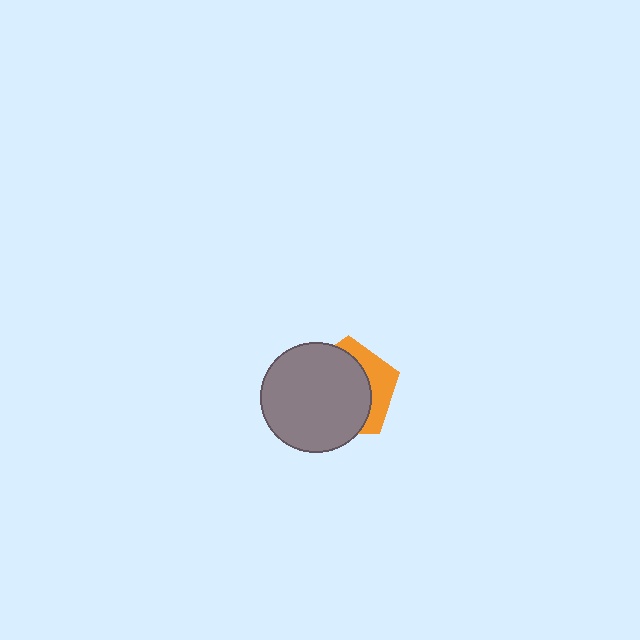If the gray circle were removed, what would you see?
You would see the complete orange pentagon.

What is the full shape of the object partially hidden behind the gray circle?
The partially hidden object is an orange pentagon.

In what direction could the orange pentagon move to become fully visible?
The orange pentagon could move right. That would shift it out from behind the gray circle entirely.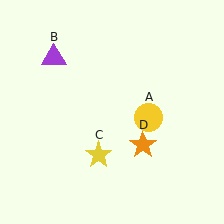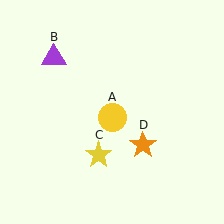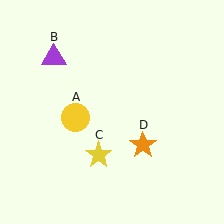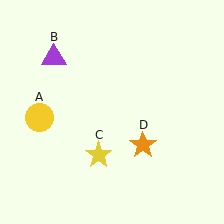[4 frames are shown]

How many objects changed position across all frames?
1 object changed position: yellow circle (object A).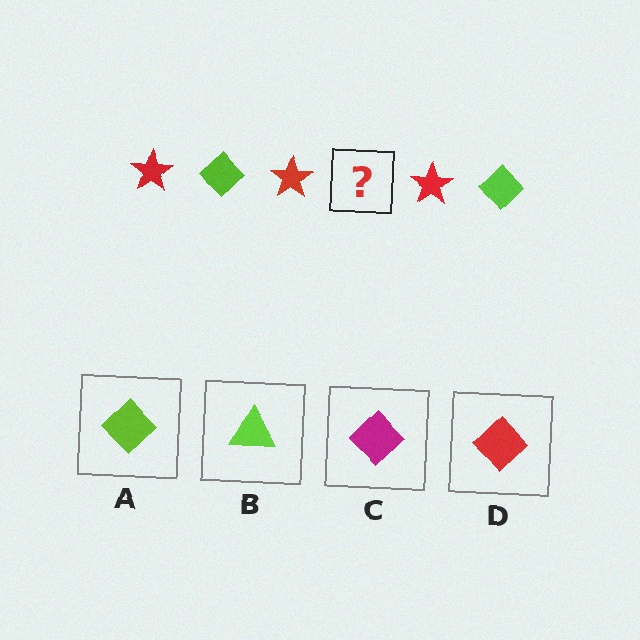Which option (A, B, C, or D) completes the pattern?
A.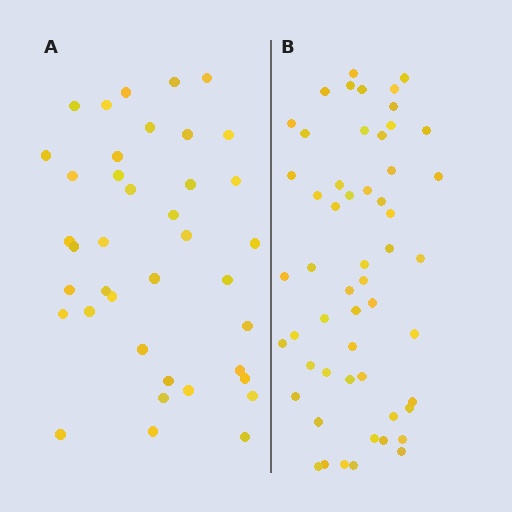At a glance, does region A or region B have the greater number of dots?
Region B (the right region) has more dots.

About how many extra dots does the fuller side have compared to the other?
Region B has approximately 15 more dots than region A.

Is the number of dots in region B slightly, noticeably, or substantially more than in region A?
Region B has noticeably more, but not dramatically so. The ratio is roughly 1.4 to 1.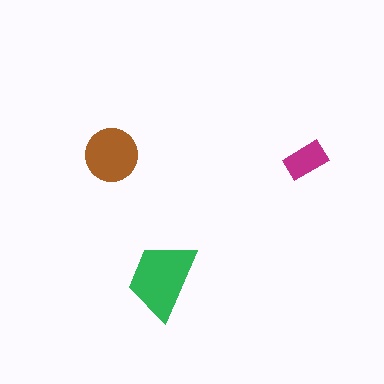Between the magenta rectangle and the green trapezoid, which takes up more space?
The green trapezoid.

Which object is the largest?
The green trapezoid.